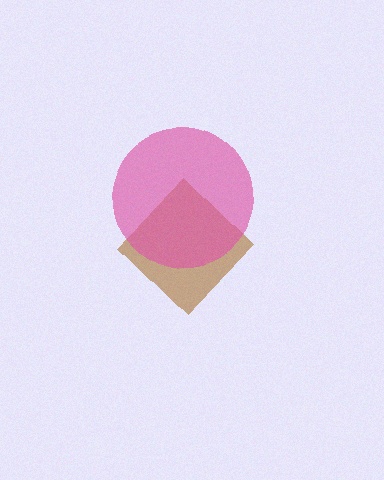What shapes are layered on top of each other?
The layered shapes are: a brown diamond, a pink circle.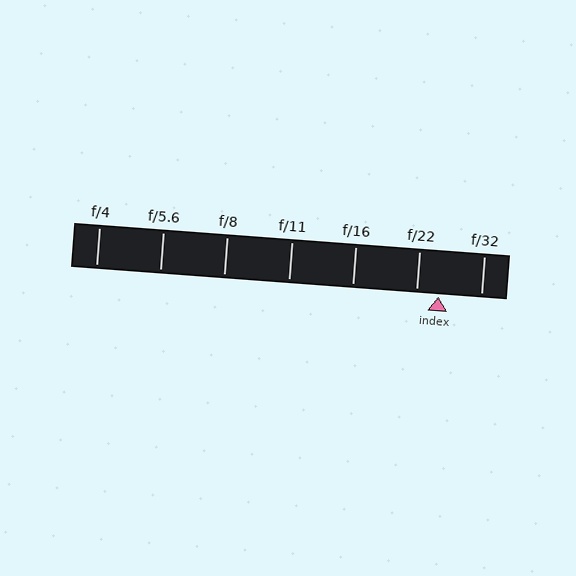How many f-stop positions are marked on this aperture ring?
There are 7 f-stop positions marked.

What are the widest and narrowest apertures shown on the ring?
The widest aperture shown is f/4 and the narrowest is f/32.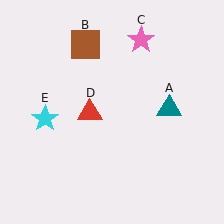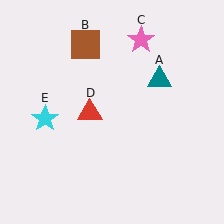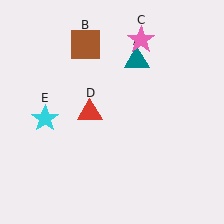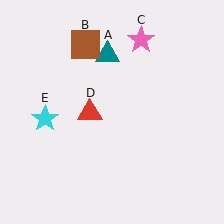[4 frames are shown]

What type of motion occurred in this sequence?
The teal triangle (object A) rotated counterclockwise around the center of the scene.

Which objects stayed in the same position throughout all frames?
Brown square (object B) and pink star (object C) and red triangle (object D) and cyan star (object E) remained stationary.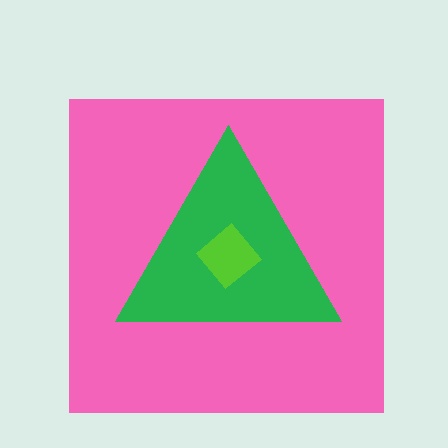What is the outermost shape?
The pink square.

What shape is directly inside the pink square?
The green triangle.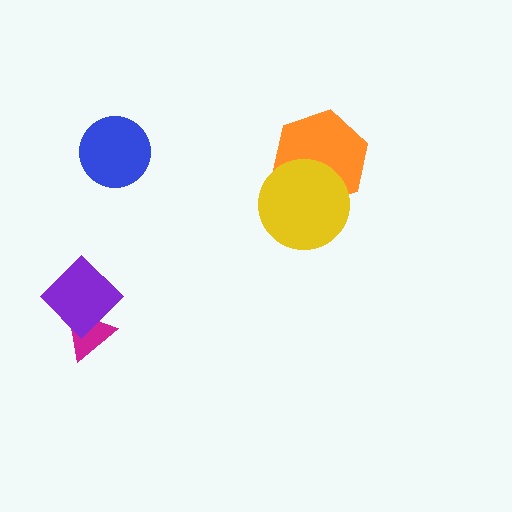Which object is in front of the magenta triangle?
The purple diamond is in front of the magenta triangle.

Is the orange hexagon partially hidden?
Yes, it is partially covered by another shape.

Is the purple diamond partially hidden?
No, no other shape covers it.